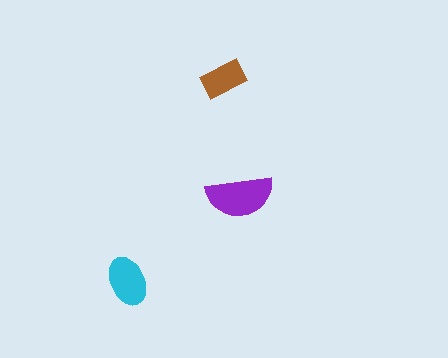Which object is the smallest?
The brown rectangle.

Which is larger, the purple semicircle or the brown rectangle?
The purple semicircle.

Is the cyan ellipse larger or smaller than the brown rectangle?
Larger.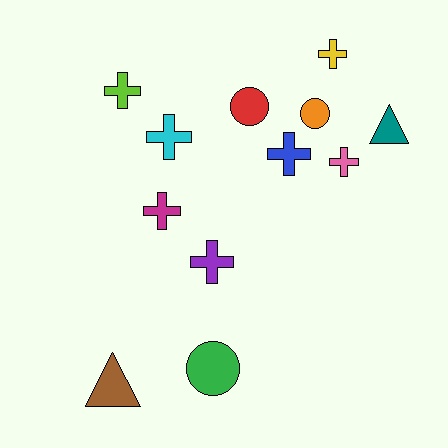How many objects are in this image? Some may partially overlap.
There are 12 objects.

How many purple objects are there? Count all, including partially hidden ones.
There is 1 purple object.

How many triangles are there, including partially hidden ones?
There are 2 triangles.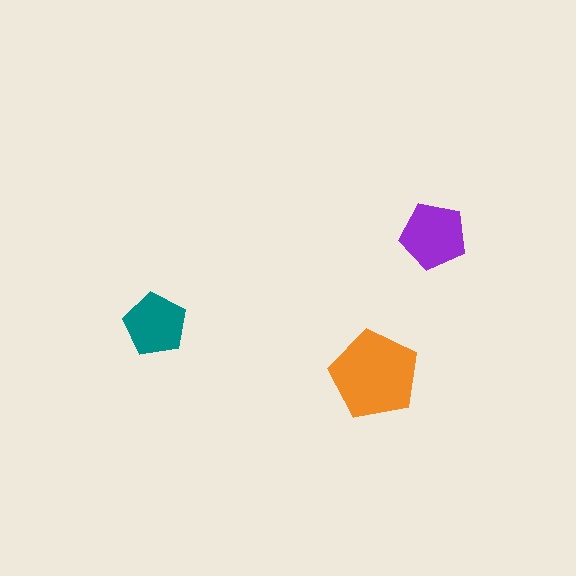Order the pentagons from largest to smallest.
the orange one, the purple one, the teal one.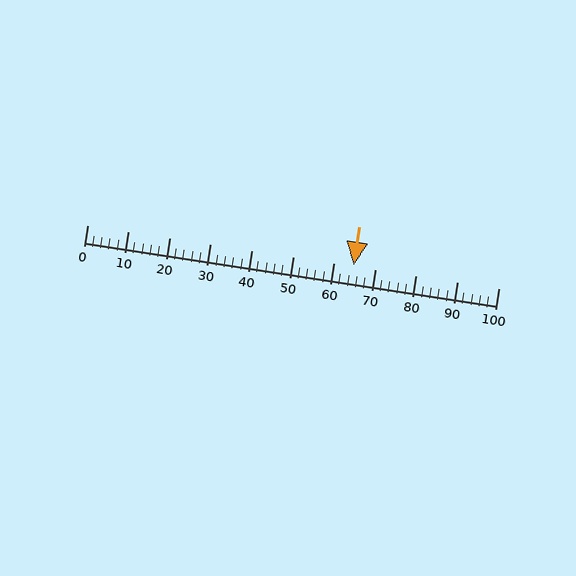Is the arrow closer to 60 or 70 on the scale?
The arrow is closer to 60.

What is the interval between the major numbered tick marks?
The major tick marks are spaced 10 units apart.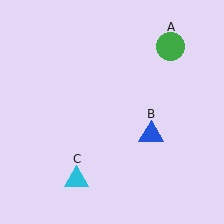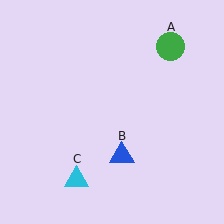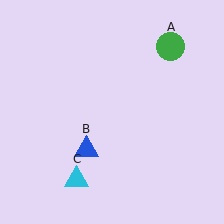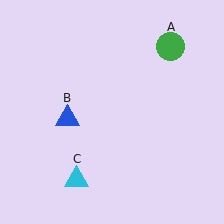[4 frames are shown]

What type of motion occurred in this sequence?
The blue triangle (object B) rotated clockwise around the center of the scene.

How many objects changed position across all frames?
1 object changed position: blue triangle (object B).